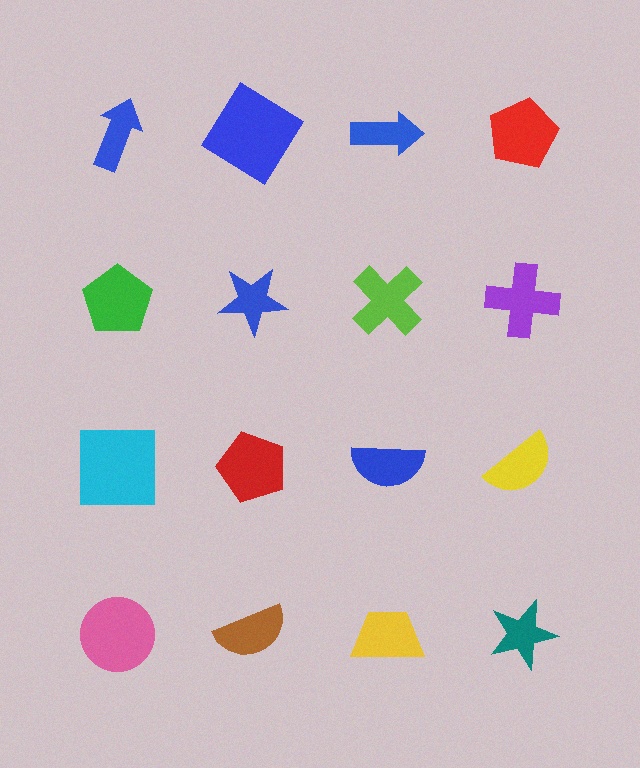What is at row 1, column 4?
A red pentagon.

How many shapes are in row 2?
4 shapes.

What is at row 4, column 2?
A brown semicircle.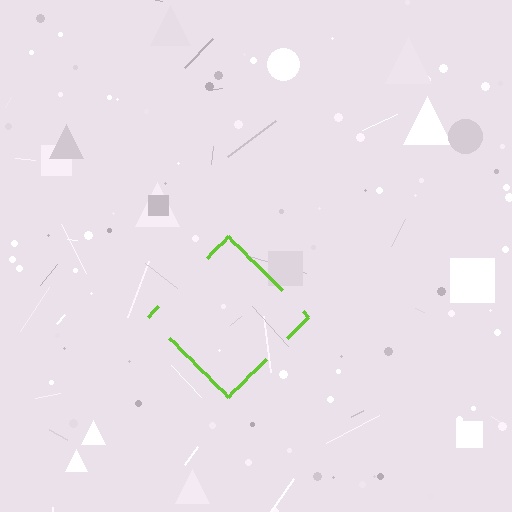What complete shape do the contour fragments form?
The contour fragments form a diamond.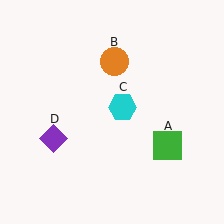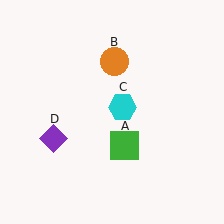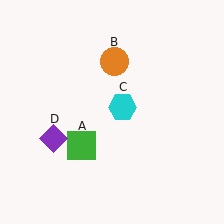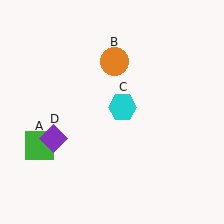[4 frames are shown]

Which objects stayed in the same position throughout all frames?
Orange circle (object B) and cyan hexagon (object C) and purple diamond (object D) remained stationary.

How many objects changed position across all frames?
1 object changed position: green square (object A).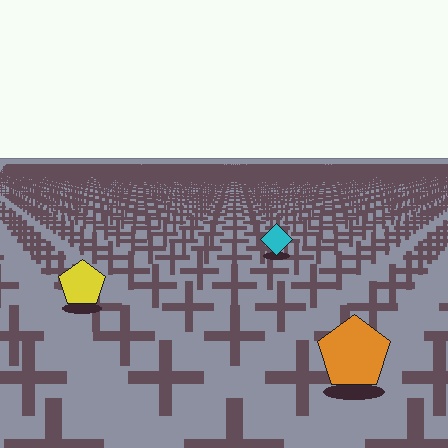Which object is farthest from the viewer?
The cyan diamond is farthest from the viewer. It appears smaller and the ground texture around it is denser.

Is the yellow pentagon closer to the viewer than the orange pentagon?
No. The orange pentagon is closer — you can tell from the texture gradient: the ground texture is coarser near it.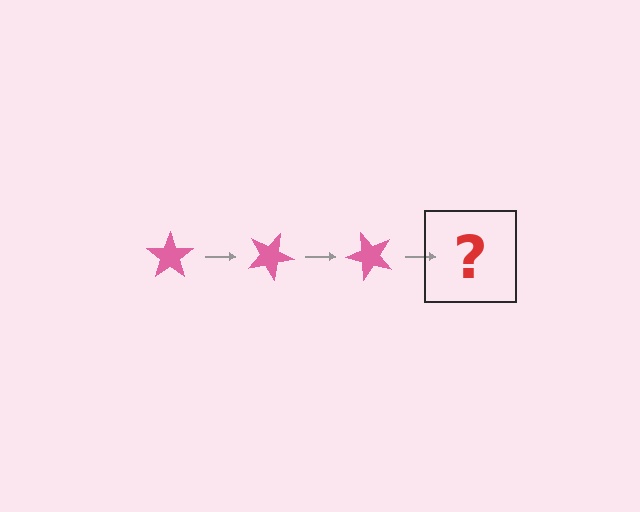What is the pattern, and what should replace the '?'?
The pattern is that the star rotates 25 degrees each step. The '?' should be a pink star rotated 75 degrees.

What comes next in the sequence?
The next element should be a pink star rotated 75 degrees.